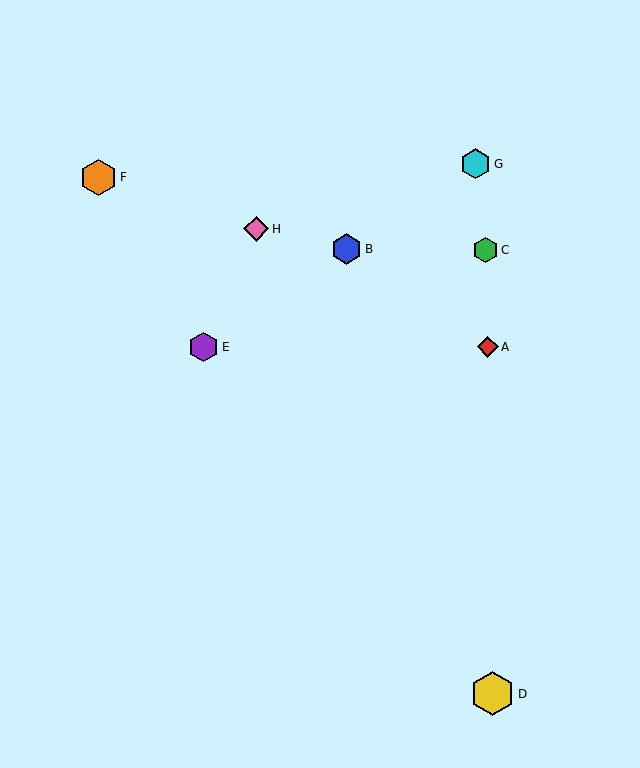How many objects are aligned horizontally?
2 objects (A, E) are aligned horizontally.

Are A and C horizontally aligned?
No, A is at y≈347 and C is at y≈250.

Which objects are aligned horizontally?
Objects A, E are aligned horizontally.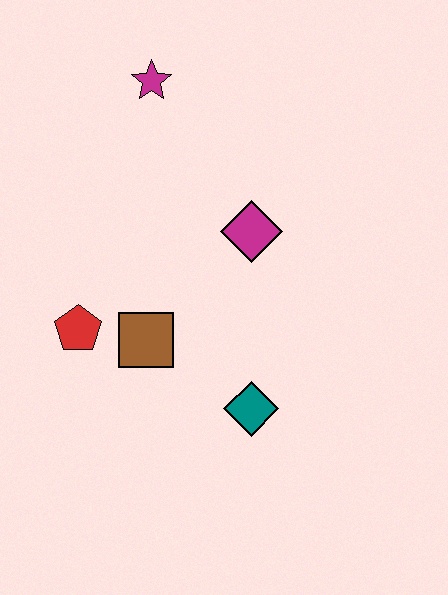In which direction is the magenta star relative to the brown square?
The magenta star is above the brown square.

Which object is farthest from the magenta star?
The teal diamond is farthest from the magenta star.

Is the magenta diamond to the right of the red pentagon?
Yes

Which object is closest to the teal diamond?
The brown square is closest to the teal diamond.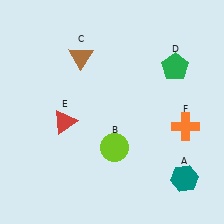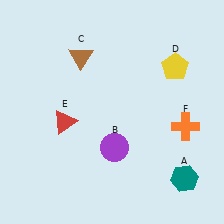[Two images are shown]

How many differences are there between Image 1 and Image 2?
There are 2 differences between the two images.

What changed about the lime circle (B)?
In Image 1, B is lime. In Image 2, it changed to purple.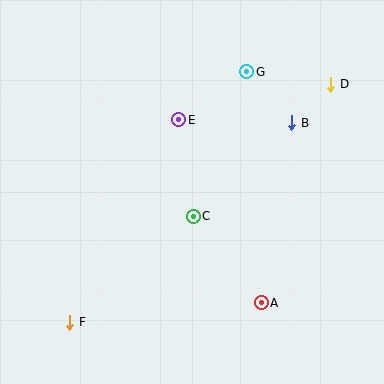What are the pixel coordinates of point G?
Point G is at (247, 72).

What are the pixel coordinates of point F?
Point F is at (70, 322).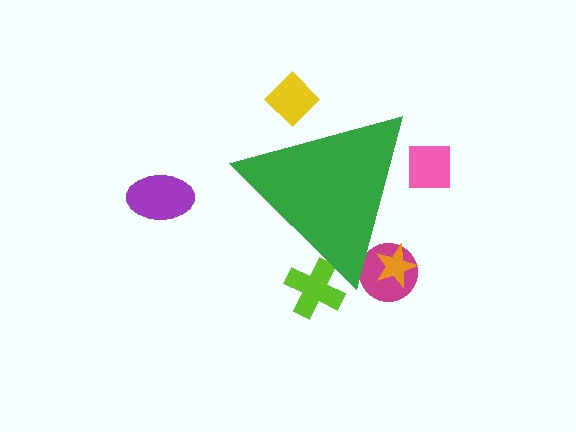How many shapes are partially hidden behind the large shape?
5 shapes are partially hidden.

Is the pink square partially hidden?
Yes, the pink square is partially hidden behind the green triangle.